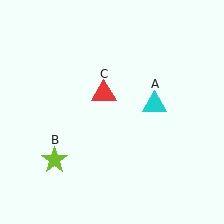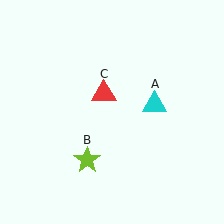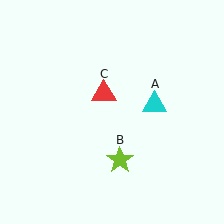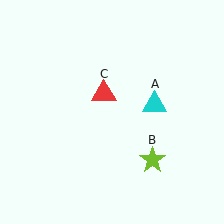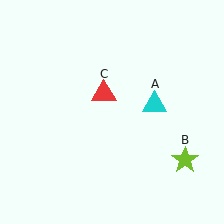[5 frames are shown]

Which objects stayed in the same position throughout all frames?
Cyan triangle (object A) and red triangle (object C) remained stationary.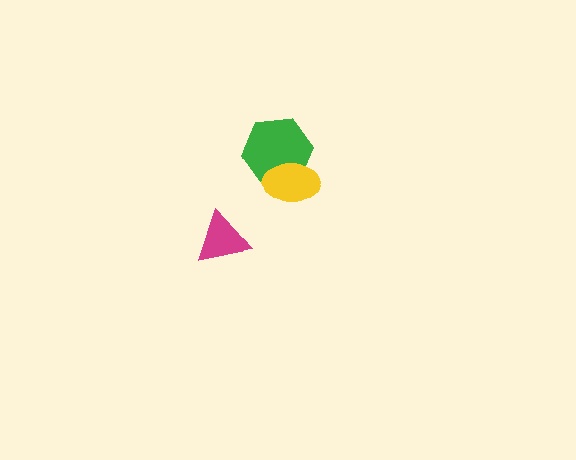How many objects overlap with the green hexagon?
1 object overlaps with the green hexagon.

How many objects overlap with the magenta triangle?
0 objects overlap with the magenta triangle.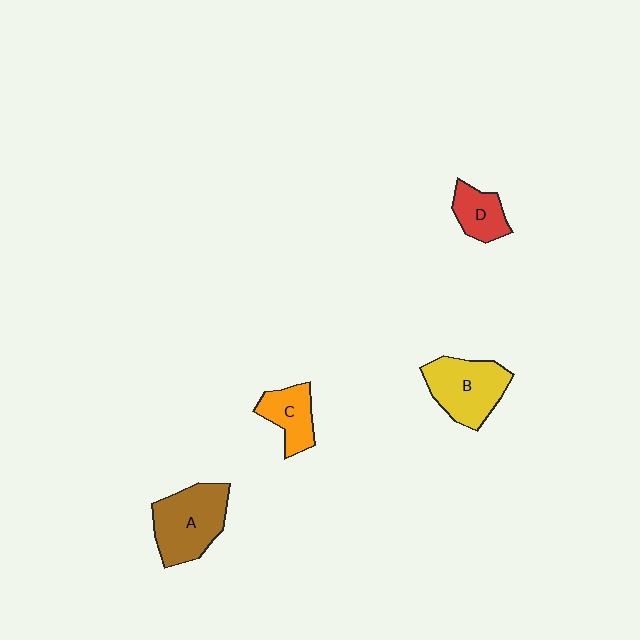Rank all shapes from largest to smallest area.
From largest to smallest: A (brown), B (yellow), C (orange), D (red).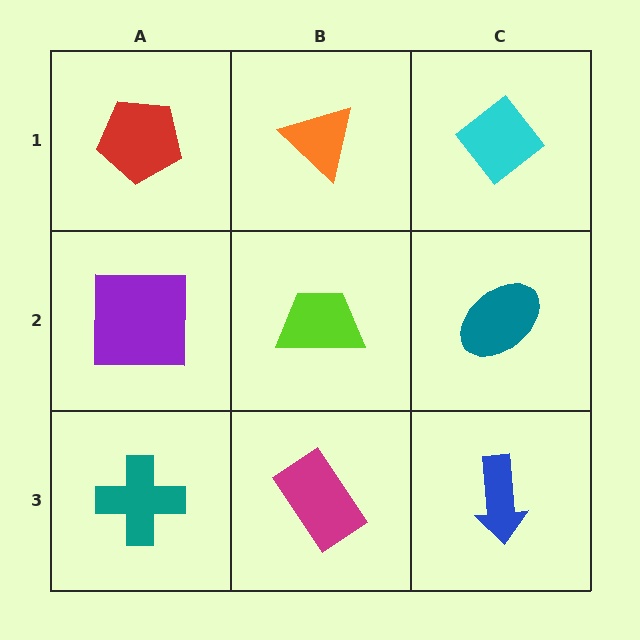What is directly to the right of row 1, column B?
A cyan diamond.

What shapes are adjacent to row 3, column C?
A teal ellipse (row 2, column C), a magenta rectangle (row 3, column B).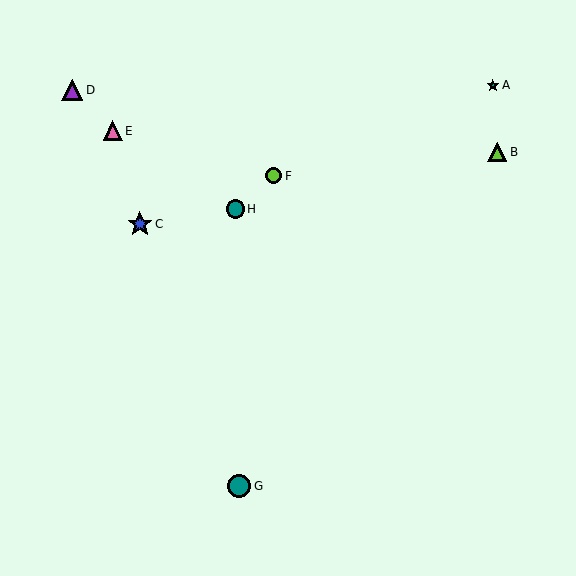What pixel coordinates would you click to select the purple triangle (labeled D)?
Click at (72, 90) to select the purple triangle D.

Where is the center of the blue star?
The center of the blue star is at (140, 224).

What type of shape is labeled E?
Shape E is a pink triangle.